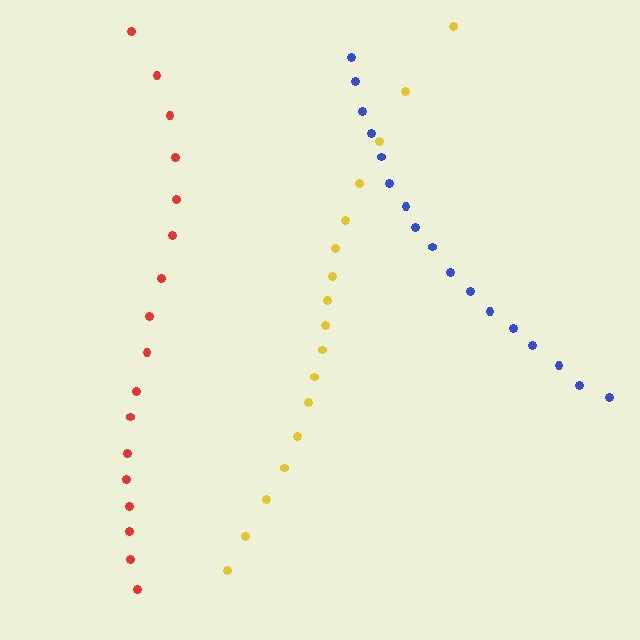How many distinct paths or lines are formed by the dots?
There are 3 distinct paths.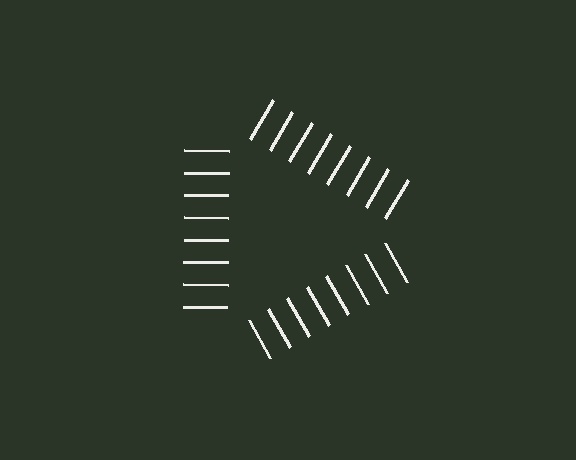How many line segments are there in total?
24 — 8 along each of the 3 edges.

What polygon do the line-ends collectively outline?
An illusory triangle — the line segments terminate on its edges but no continuous stroke is drawn.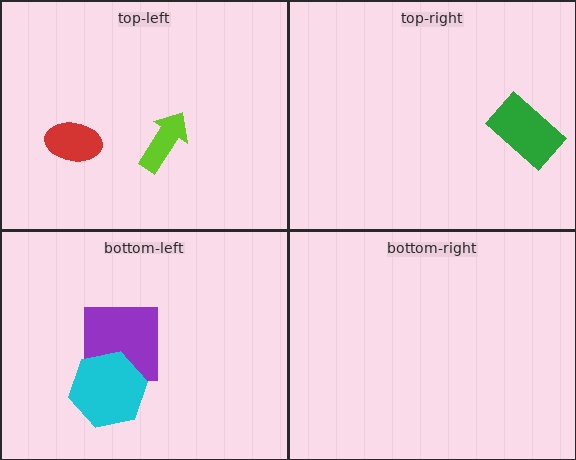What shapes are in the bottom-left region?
The purple square, the cyan hexagon.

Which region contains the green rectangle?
The top-right region.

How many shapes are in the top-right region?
1.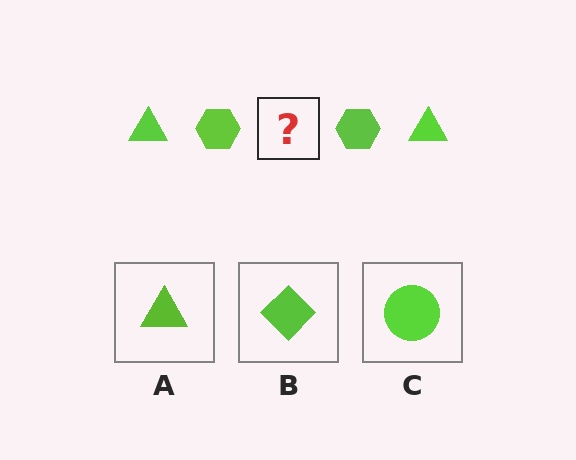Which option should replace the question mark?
Option A.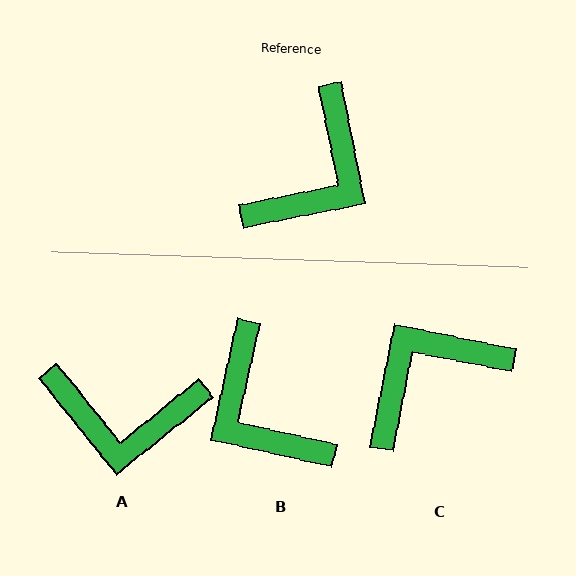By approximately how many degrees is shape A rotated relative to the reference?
Approximately 62 degrees clockwise.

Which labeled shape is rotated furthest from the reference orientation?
C, about 158 degrees away.